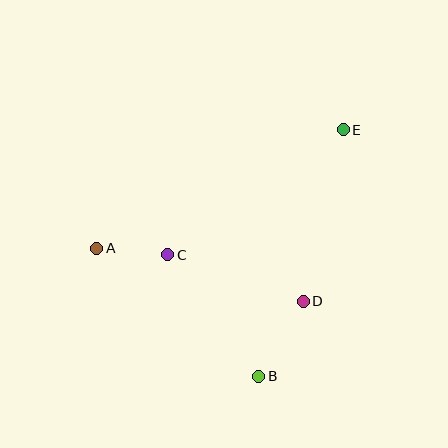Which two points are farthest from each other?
Points A and E are farthest from each other.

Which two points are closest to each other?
Points A and C are closest to each other.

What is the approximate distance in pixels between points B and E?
The distance between B and E is approximately 261 pixels.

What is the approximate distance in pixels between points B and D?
The distance between B and D is approximately 87 pixels.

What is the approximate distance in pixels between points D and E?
The distance between D and E is approximately 176 pixels.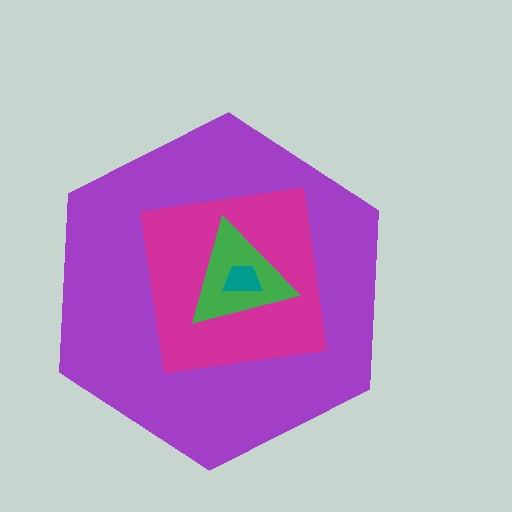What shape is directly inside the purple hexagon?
The magenta square.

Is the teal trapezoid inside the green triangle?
Yes.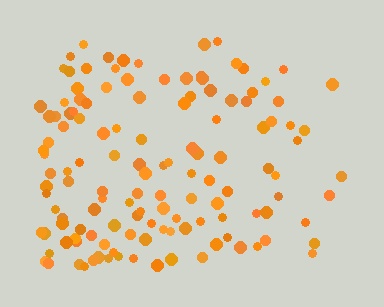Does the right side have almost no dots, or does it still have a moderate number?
Still a moderate number, just noticeably fewer than the left.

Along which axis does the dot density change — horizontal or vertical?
Horizontal.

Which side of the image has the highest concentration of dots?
The left.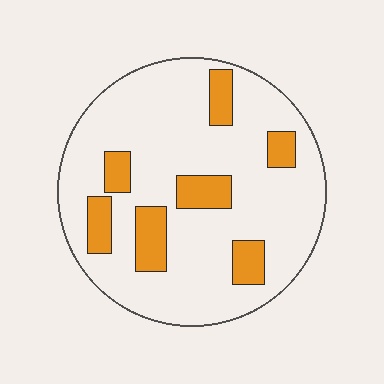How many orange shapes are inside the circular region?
7.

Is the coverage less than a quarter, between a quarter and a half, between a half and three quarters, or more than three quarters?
Less than a quarter.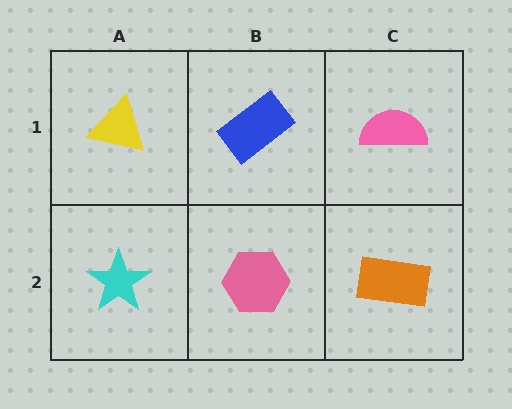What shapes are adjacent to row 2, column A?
A yellow triangle (row 1, column A), a pink hexagon (row 2, column B).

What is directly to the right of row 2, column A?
A pink hexagon.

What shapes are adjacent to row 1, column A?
A cyan star (row 2, column A), a blue rectangle (row 1, column B).